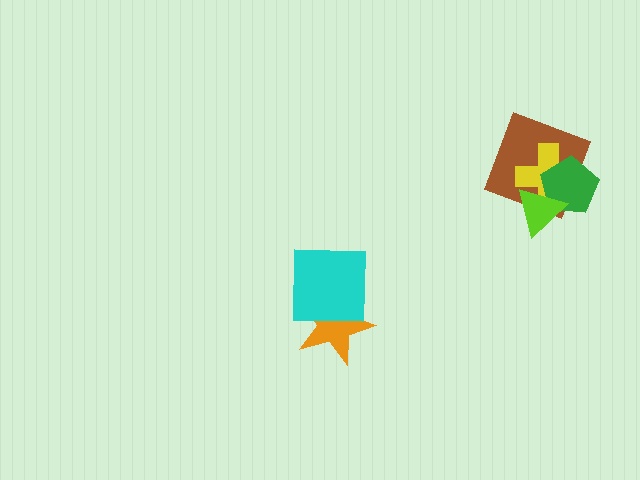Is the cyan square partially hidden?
No, no other shape covers it.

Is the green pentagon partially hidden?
Yes, it is partially covered by another shape.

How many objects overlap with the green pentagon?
3 objects overlap with the green pentagon.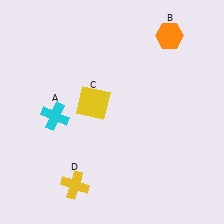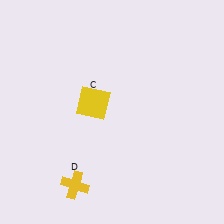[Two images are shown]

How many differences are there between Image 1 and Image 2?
There are 2 differences between the two images.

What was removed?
The cyan cross (A), the orange hexagon (B) were removed in Image 2.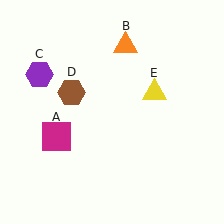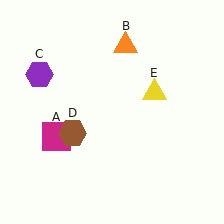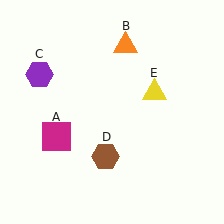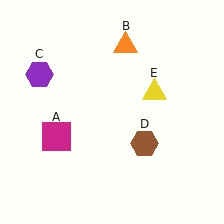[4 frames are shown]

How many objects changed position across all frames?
1 object changed position: brown hexagon (object D).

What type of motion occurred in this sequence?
The brown hexagon (object D) rotated counterclockwise around the center of the scene.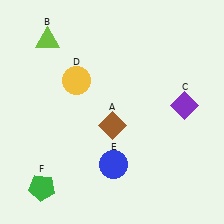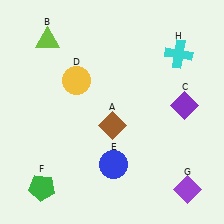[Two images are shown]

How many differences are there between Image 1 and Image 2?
There are 2 differences between the two images.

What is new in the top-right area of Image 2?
A cyan cross (H) was added in the top-right area of Image 2.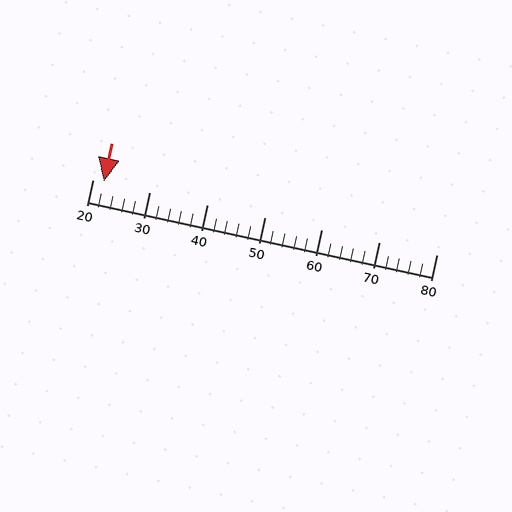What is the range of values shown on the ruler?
The ruler shows values from 20 to 80.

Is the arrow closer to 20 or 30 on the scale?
The arrow is closer to 20.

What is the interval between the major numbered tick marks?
The major tick marks are spaced 10 units apart.